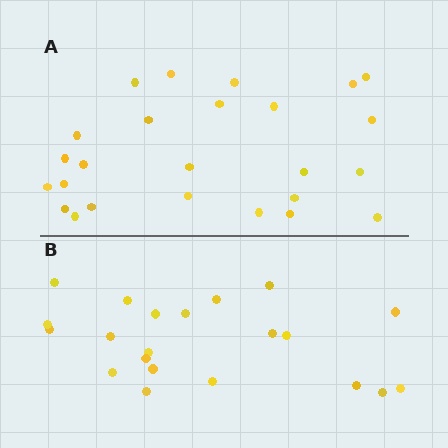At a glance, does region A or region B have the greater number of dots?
Region A (the top region) has more dots.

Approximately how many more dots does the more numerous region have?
Region A has about 4 more dots than region B.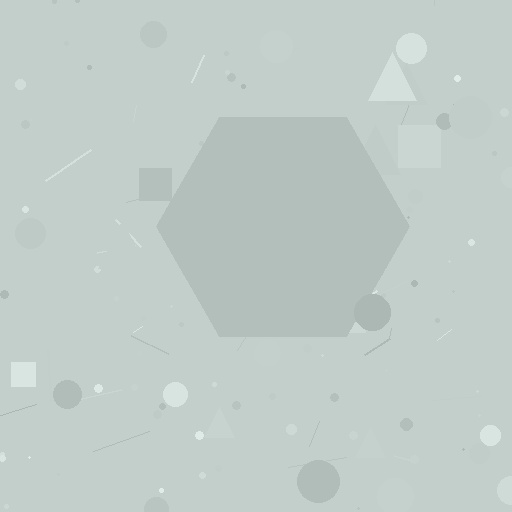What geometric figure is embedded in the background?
A hexagon is embedded in the background.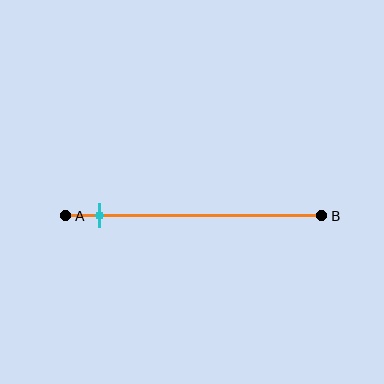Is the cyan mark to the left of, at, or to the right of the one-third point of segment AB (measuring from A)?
The cyan mark is to the left of the one-third point of segment AB.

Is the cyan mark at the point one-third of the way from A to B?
No, the mark is at about 15% from A, not at the 33% one-third point.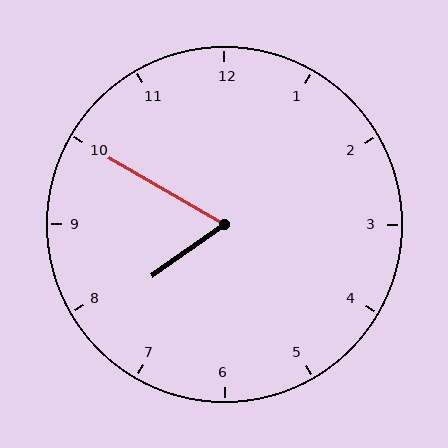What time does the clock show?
7:50.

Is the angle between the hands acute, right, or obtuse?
It is acute.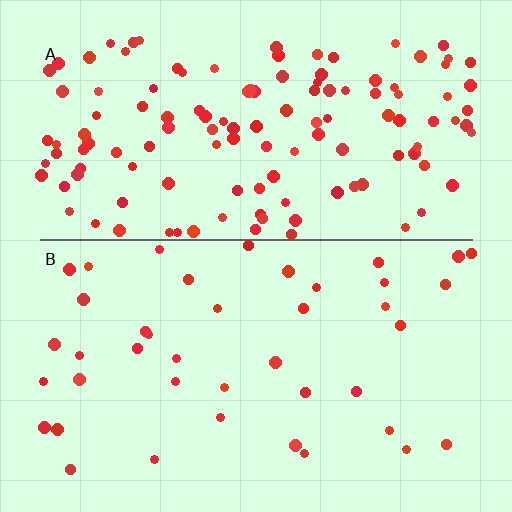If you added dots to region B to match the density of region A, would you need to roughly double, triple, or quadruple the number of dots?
Approximately triple.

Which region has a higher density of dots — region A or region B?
A (the top).